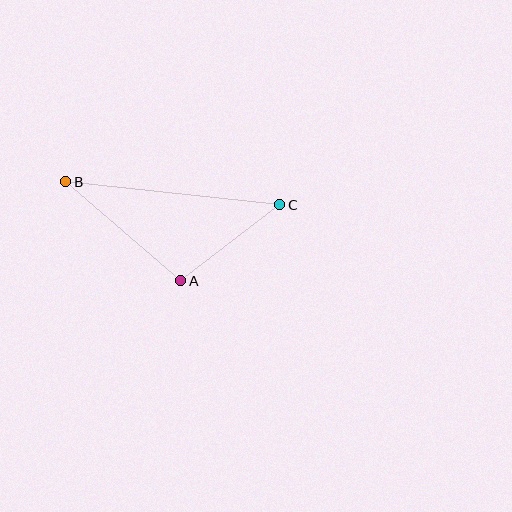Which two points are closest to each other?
Points A and C are closest to each other.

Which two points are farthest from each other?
Points B and C are farthest from each other.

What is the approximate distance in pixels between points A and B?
The distance between A and B is approximately 151 pixels.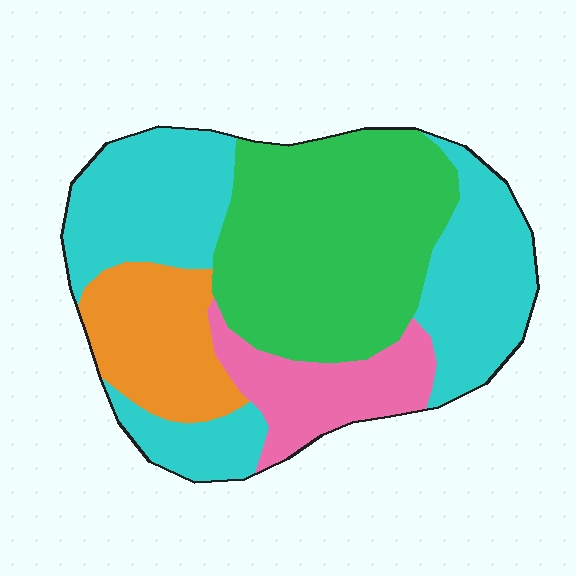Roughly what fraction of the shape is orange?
Orange covers about 15% of the shape.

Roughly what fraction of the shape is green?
Green takes up between a quarter and a half of the shape.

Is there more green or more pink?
Green.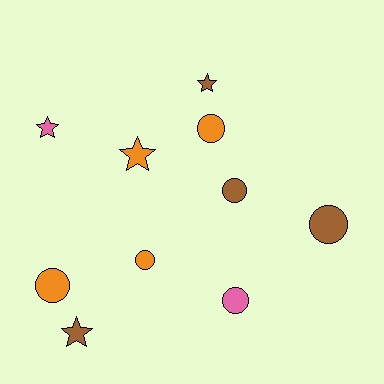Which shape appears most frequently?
Circle, with 6 objects.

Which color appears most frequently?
Brown, with 4 objects.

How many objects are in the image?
There are 10 objects.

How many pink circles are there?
There is 1 pink circle.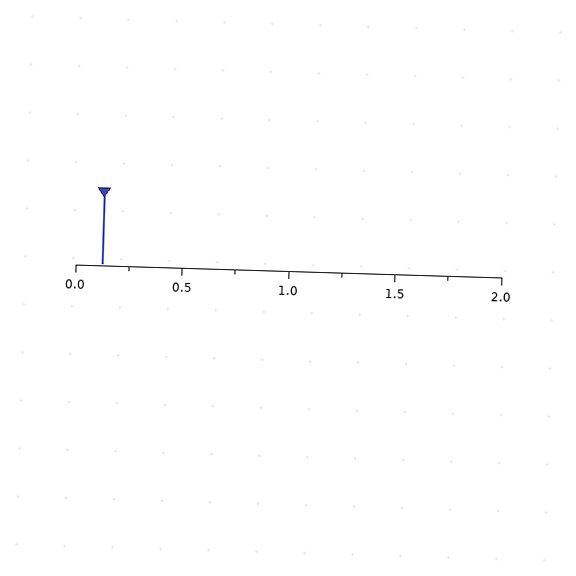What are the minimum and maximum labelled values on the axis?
The axis runs from 0.0 to 2.0.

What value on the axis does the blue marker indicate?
The marker indicates approximately 0.12.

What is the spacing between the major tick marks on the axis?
The major ticks are spaced 0.5 apart.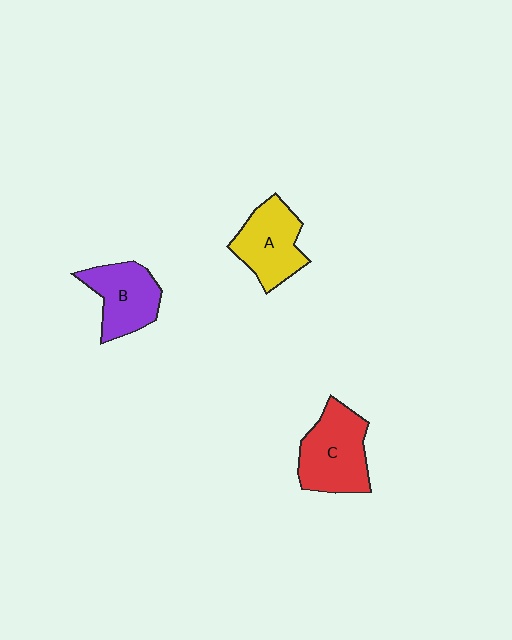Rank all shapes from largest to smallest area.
From largest to smallest: C (red), A (yellow), B (purple).